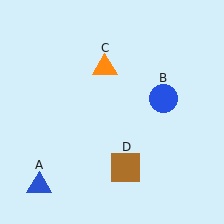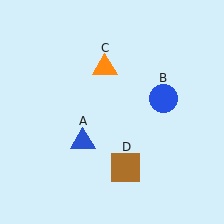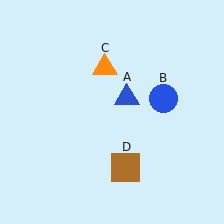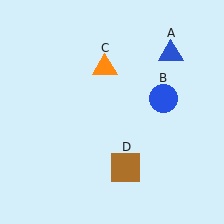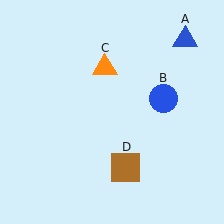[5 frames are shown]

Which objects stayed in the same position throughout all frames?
Blue circle (object B) and orange triangle (object C) and brown square (object D) remained stationary.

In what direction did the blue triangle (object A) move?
The blue triangle (object A) moved up and to the right.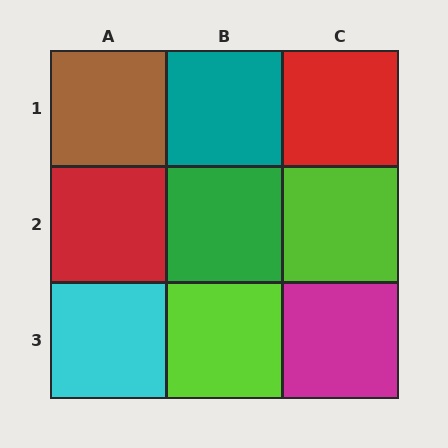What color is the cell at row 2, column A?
Red.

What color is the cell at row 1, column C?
Red.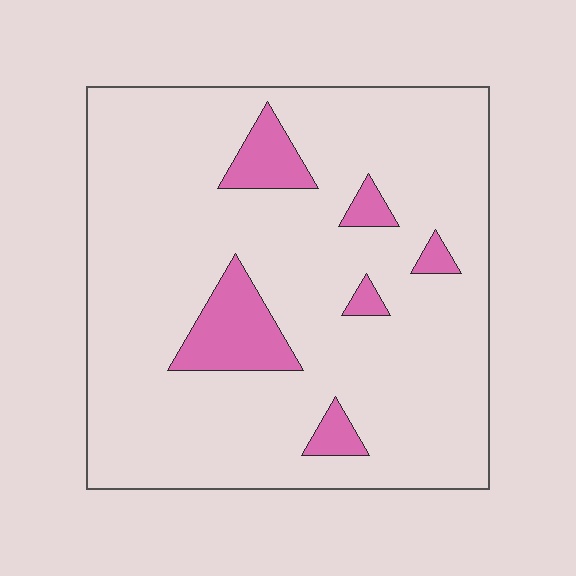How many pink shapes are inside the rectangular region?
6.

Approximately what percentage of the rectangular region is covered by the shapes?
Approximately 10%.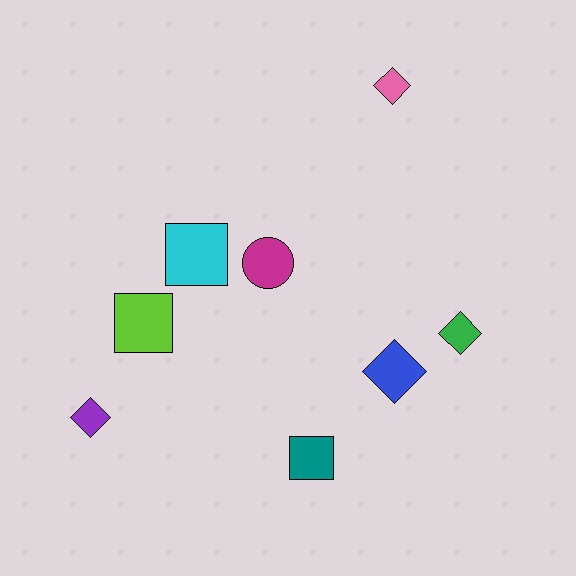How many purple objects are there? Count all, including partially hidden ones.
There is 1 purple object.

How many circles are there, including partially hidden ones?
There is 1 circle.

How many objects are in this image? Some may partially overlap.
There are 8 objects.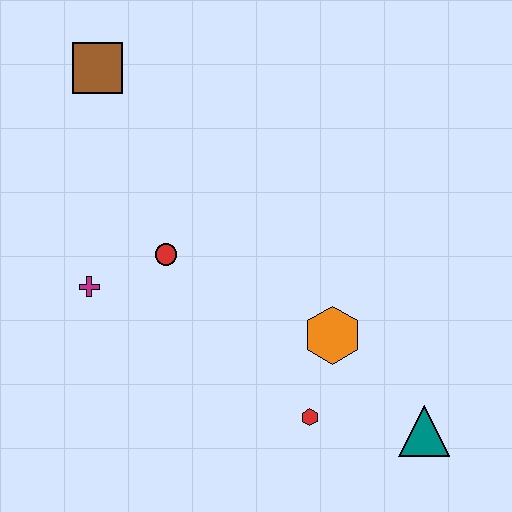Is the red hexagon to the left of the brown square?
No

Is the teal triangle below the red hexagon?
Yes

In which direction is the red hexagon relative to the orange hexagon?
The red hexagon is below the orange hexagon.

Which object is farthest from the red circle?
The teal triangle is farthest from the red circle.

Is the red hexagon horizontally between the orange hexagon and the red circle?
Yes